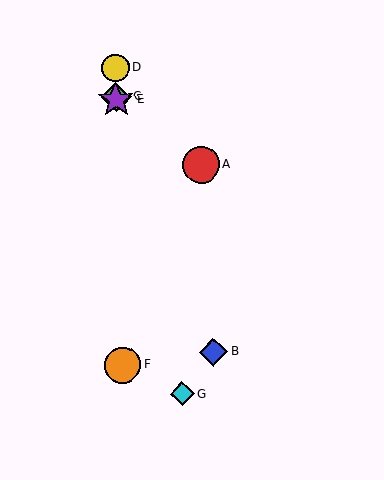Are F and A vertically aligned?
No, F is at x≈122 and A is at x≈201.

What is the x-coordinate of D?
Object D is at x≈115.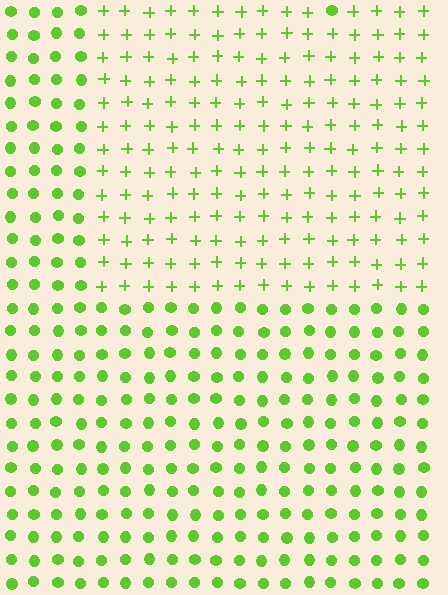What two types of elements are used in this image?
The image uses plus signs inside the rectangle region and circles outside it.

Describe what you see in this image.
The image is filled with small lime elements arranged in a uniform grid. A rectangle-shaped region contains plus signs, while the surrounding area contains circles. The boundary is defined purely by the change in element shape.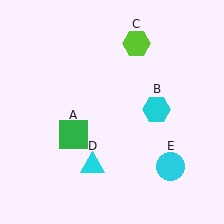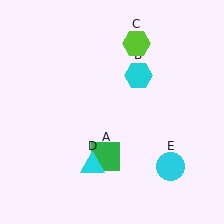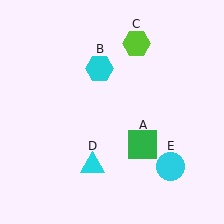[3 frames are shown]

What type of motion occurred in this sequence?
The green square (object A), cyan hexagon (object B) rotated counterclockwise around the center of the scene.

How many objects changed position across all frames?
2 objects changed position: green square (object A), cyan hexagon (object B).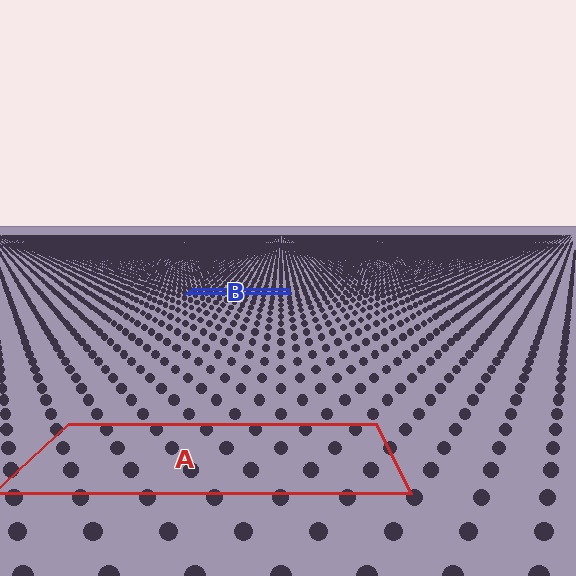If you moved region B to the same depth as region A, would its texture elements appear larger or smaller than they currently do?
They would appear larger. At a closer depth, the same texture elements are projected at a bigger on-screen size.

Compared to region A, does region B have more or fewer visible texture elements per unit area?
Region B has more texture elements per unit area — they are packed more densely because it is farther away.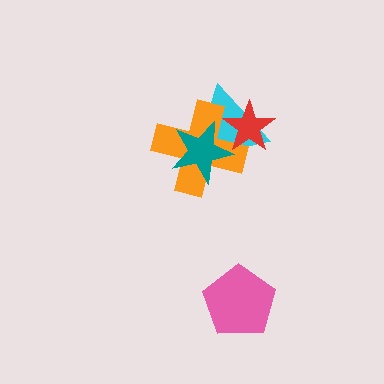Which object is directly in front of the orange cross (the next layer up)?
The red star is directly in front of the orange cross.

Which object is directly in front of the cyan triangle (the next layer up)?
The orange cross is directly in front of the cyan triangle.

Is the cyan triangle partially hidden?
Yes, it is partially covered by another shape.